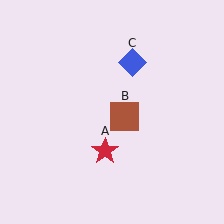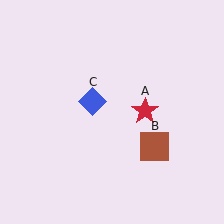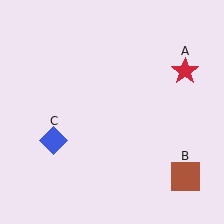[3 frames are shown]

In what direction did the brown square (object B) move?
The brown square (object B) moved down and to the right.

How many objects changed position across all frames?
3 objects changed position: red star (object A), brown square (object B), blue diamond (object C).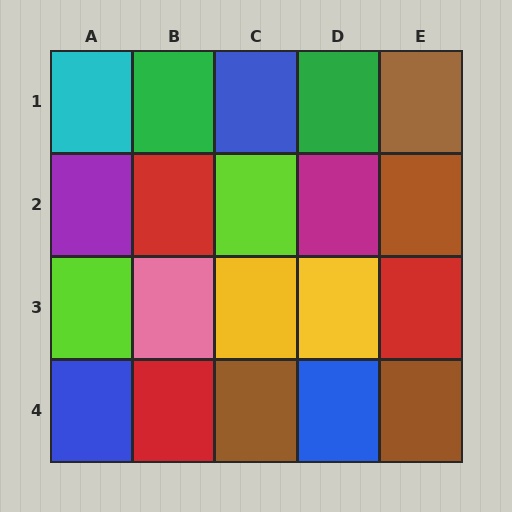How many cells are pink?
1 cell is pink.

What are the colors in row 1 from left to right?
Cyan, green, blue, green, brown.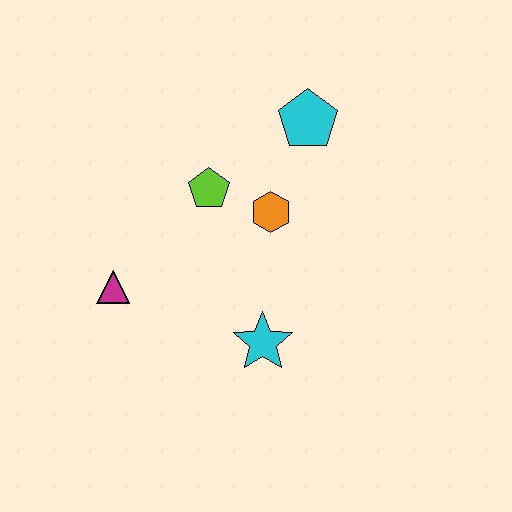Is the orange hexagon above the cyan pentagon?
No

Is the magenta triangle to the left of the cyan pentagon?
Yes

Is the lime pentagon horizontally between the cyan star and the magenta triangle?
Yes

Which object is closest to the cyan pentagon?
The orange hexagon is closest to the cyan pentagon.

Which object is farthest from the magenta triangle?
The cyan pentagon is farthest from the magenta triangle.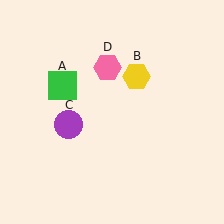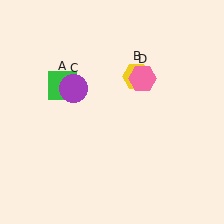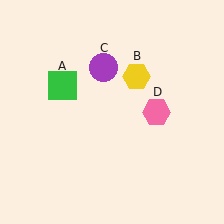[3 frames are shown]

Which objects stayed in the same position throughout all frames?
Green square (object A) and yellow hexagon (object B) remained stationary.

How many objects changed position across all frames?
2 objects changed position: purple circle (object C), pink hexagon (object D).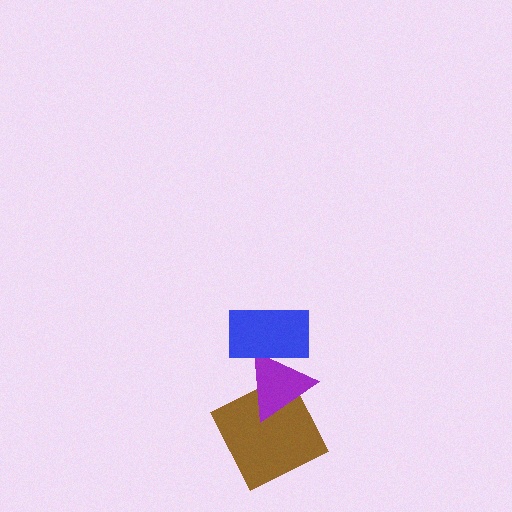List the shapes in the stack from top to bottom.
From top to bottom: the blue rectangle, the purple triangle, the brown square.